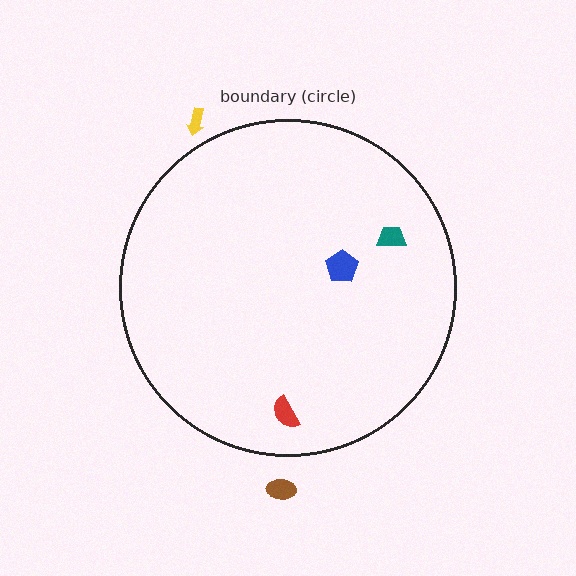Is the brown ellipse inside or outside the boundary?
Outside.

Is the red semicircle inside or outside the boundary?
Inside.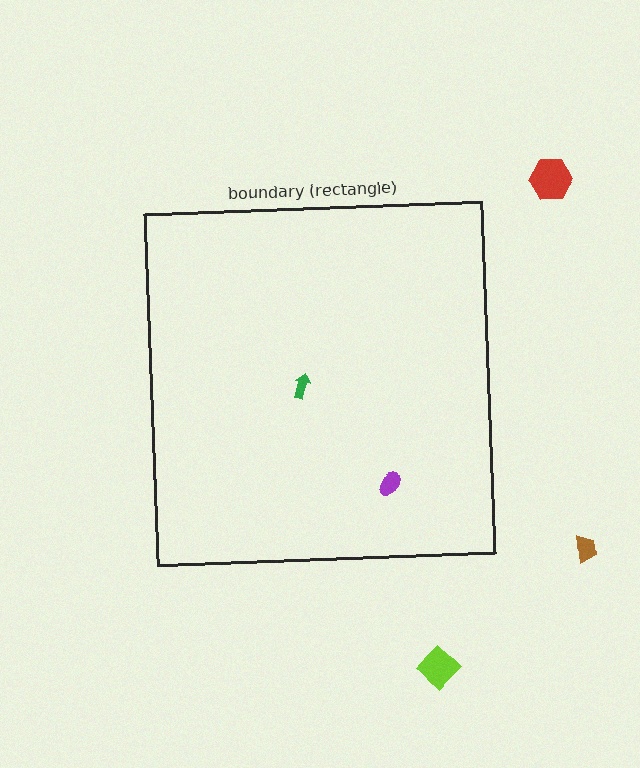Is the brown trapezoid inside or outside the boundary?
Outside.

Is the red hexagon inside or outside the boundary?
Outside.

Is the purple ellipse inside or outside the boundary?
Inside.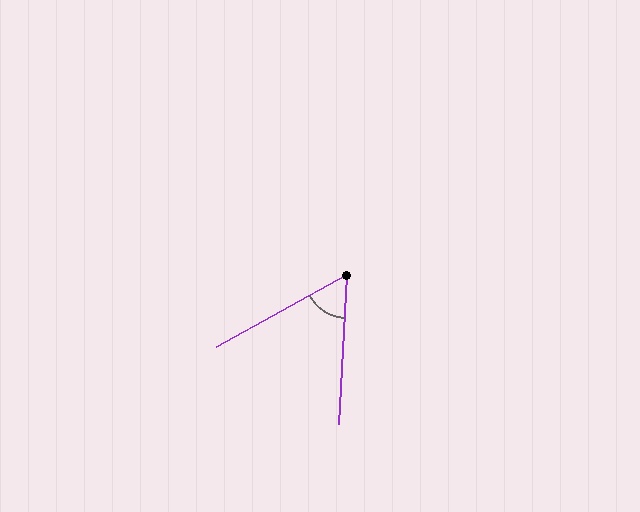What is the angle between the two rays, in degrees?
Approximately 58 degrees.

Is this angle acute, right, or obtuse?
It is acute.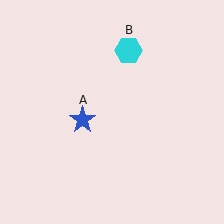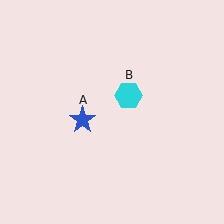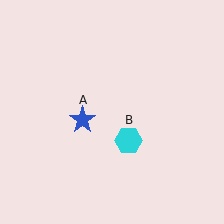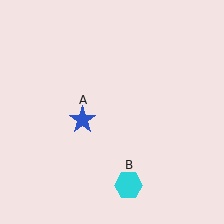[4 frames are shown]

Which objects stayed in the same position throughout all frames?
Blue star (object A) remained stationary.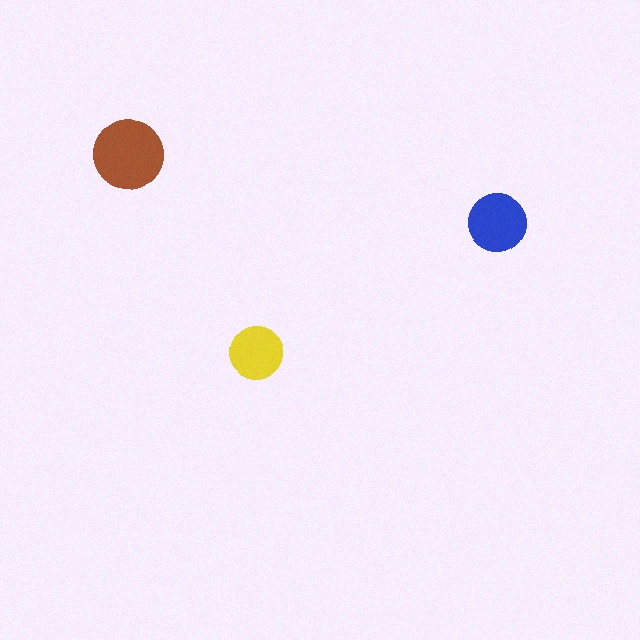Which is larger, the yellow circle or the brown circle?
The brown one.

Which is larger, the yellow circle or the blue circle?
The blue one.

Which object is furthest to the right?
The blue circle is rightmost.